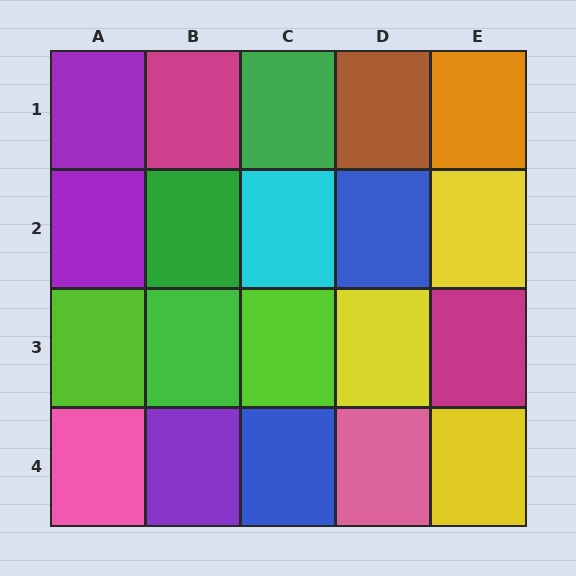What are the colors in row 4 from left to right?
Pink, purple, blue, pink, yellow.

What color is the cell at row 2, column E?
Yellow.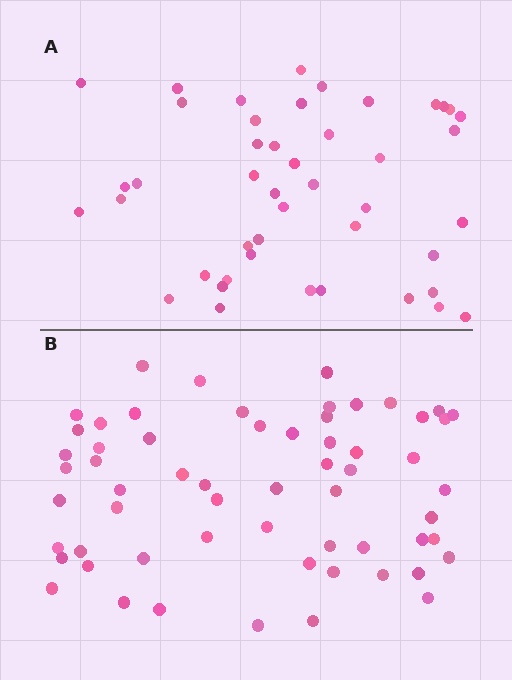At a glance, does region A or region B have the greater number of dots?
Region B (the bottom region) has more dots.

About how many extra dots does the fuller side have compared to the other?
Region B has approximately 15 more dots than region A.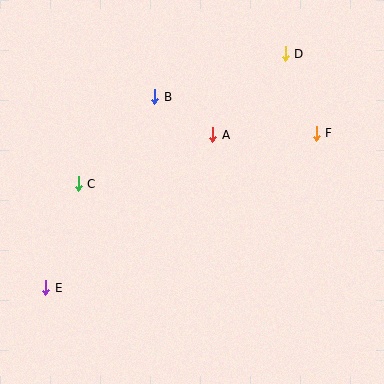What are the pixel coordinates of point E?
Point E is at (46, 288).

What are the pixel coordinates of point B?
Point B is at (155, 97).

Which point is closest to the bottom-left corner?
Point E is closest to the bottom-left corner.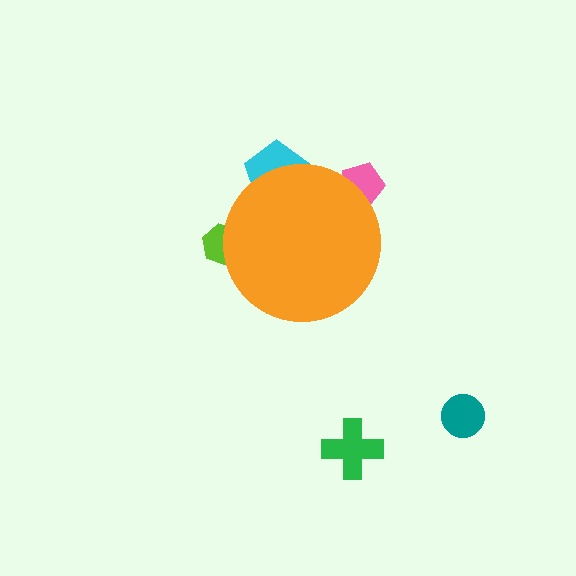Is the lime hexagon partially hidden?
Yes, the lime hexagon is partially hidden behind the orange circle.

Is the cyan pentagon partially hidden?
Yes, the cyan pentagon is partially hidden behind the orange circle.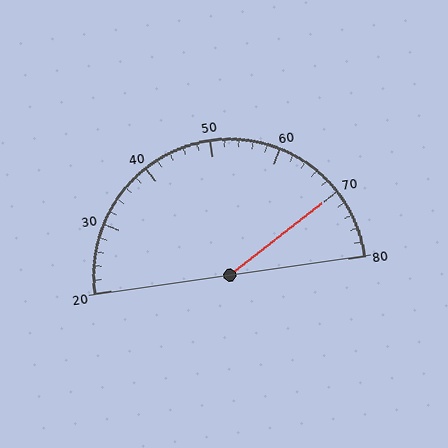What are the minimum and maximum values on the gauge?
The gauge ranges from 20 to 80.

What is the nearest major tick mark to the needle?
The nearest major tick mark is 70.